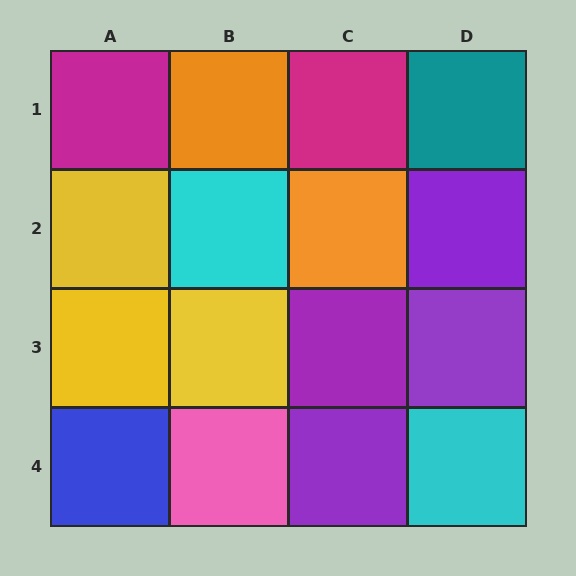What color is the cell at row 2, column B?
Cyan.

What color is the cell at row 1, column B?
Orange.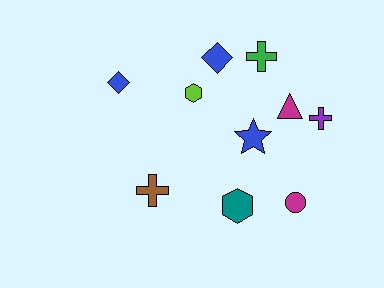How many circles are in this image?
There is 1 circle.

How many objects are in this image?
There are 10 objects.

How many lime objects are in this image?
There is 1 lime object.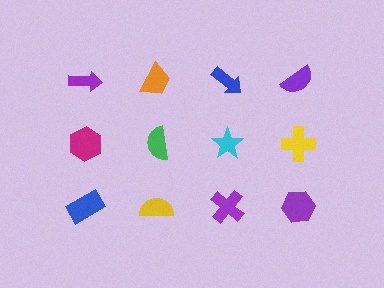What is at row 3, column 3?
A purple cross.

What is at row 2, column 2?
A green semicircle.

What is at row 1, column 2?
An orange trapezoid.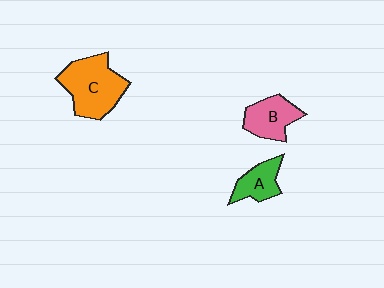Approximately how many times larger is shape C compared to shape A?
Approximately 2.0 times.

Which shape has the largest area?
Shape C (orange).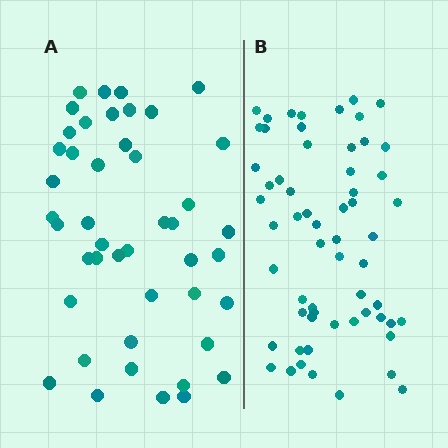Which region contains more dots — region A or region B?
Region B (the right region) has more dots.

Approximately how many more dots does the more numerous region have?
Region B has approximately 15 more dots than region A.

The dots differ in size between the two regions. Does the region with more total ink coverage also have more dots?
No. Region A has more total ink coverage because its dots are larger, but region B actually contains more individual dots. Total area can be misleading — the number of items is what matters here.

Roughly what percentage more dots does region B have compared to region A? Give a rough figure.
About 35% more.